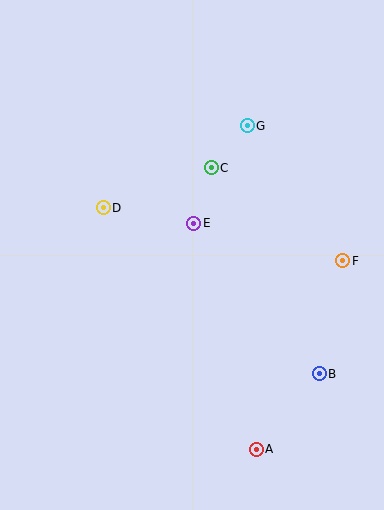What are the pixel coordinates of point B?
Point B is at (319, 374).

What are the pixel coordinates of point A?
Point A is at (256, 449).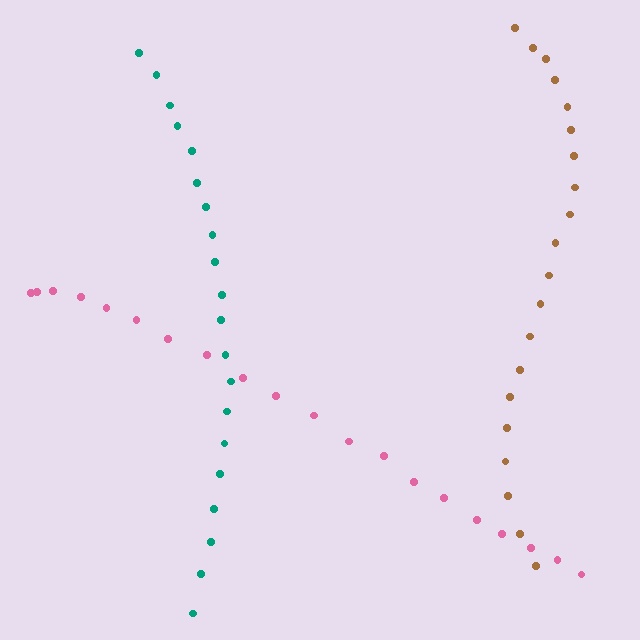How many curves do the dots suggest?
There are 3 distinct paths.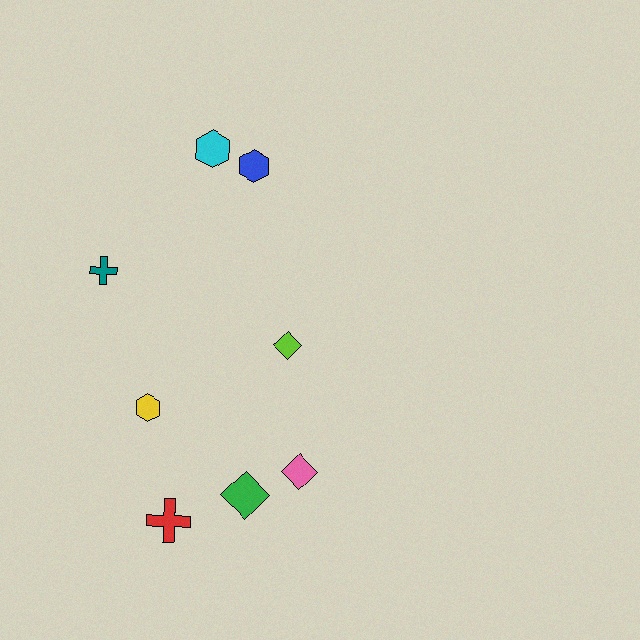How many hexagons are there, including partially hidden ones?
There are 3 hexagons.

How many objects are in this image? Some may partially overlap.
There are 8 objects.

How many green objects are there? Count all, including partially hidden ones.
There is 1 green object.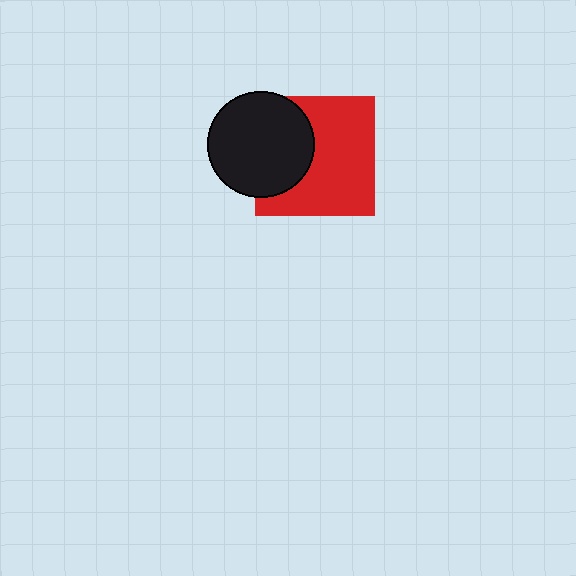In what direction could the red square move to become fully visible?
The red square could move right. That would shift it out from behind the black circle entirely.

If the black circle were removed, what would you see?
You would see the complete red square.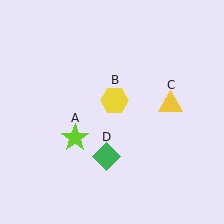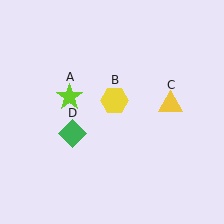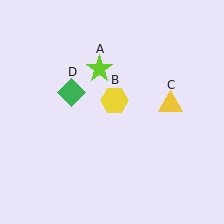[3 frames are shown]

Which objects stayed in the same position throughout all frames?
Yellow hexagon (object B) and yellow triangle (object C) remained stationary.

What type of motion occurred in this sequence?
The lime star (object A), green diamond (object D) rotated clockwise around the center of the scene.